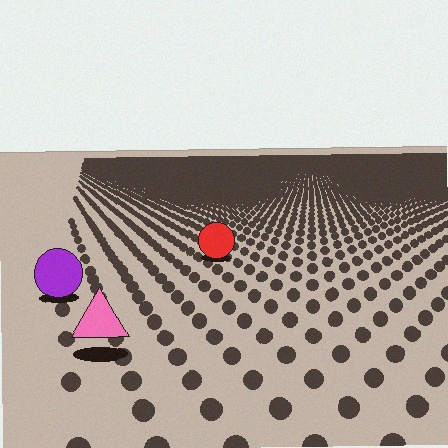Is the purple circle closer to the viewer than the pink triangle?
No. The pink triangle is closer — you can tell from the texture gradient: the ground texture is coarser near it.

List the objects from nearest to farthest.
From nearest to farthest: the pink triangle, the purple circle, the red circle.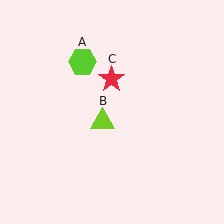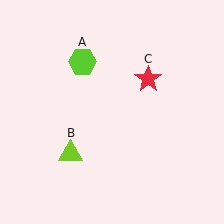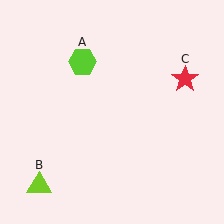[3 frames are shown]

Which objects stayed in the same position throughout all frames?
Lime hexagon (object A) remained stationary.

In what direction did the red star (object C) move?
The red star (object C) moved right.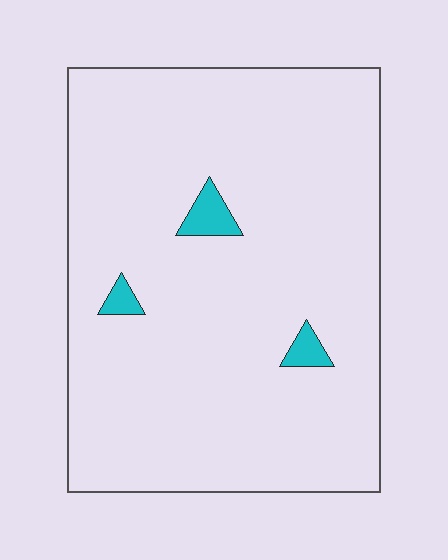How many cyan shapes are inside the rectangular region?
3.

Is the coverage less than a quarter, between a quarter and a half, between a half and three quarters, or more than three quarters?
Less than a quarter.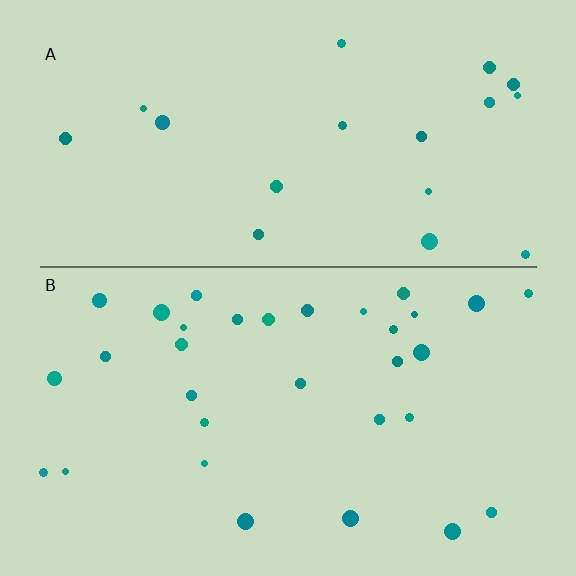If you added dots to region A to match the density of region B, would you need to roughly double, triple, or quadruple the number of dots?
Approximately double.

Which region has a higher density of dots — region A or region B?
B (the bottom).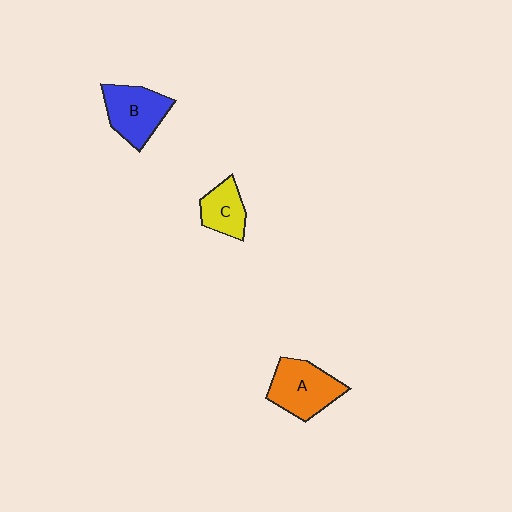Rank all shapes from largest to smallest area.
From largest to smallest: A (orange), B (blue), C (yellow).